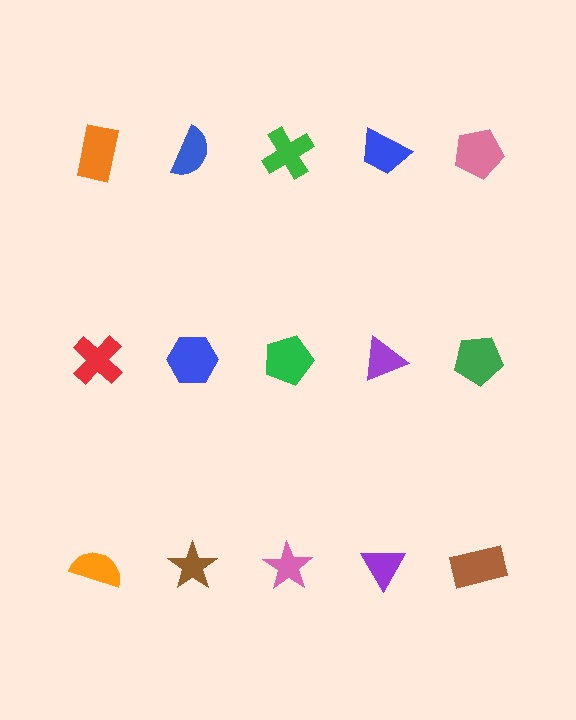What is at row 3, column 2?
A brown star.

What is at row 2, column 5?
A green pentagon.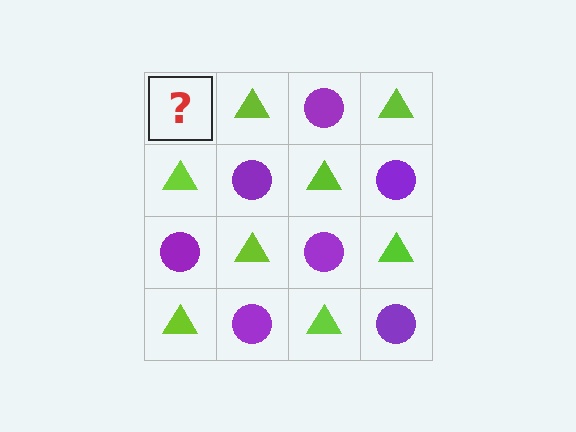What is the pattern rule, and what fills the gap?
The rule is that it alternates purple circle and lime triangle in a checkerboard pattern. The gap should be filled with a purple circle.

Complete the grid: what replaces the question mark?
The question mark should be replaced with a purple circle.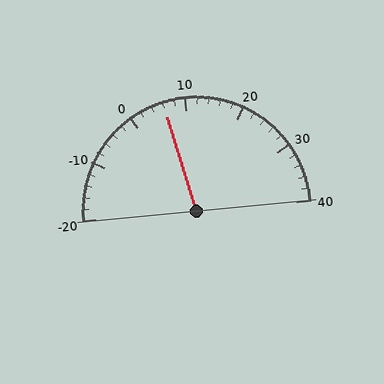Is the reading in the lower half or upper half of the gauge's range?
The reading is in the lower half of the range (-20 to 40).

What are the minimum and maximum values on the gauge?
The gauge ranges from -20 to 40.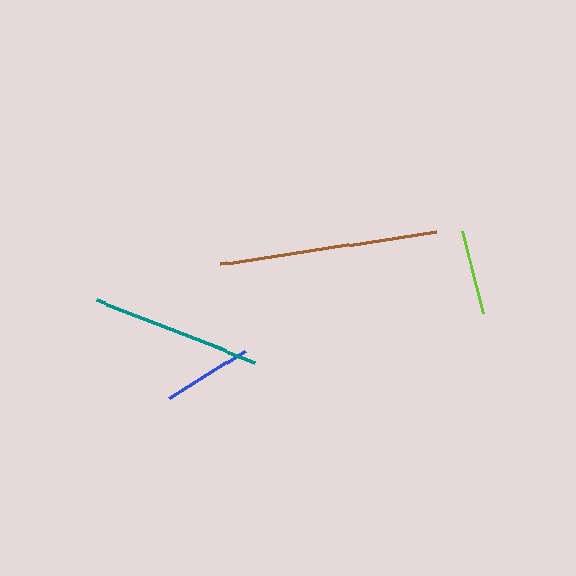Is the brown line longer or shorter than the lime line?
The brown line is longer than the lime line.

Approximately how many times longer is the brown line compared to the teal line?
The brown line is approximately 1.3 times the length of the teal line.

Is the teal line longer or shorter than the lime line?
The teal line is longer than the lime line.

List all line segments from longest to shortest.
From longest to shortest: brown, teal, blue, lime.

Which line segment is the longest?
The brown line is the longest at approximately 219 pixels.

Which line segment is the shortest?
The lime line is the shortest at approximately 84 pixels.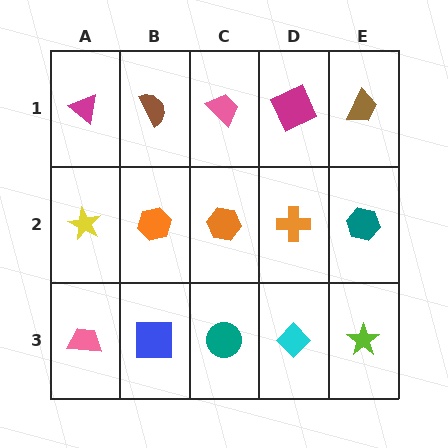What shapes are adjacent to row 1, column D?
An orange cross (row 2, column D), a pink trapezoid (row 1, column C), a brown trapezoid (row 1, column E).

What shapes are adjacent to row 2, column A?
A magenta triangle (row 1, column A), a pink trapezoid (row 3, column A), an orange hexagon (row 2, column B).